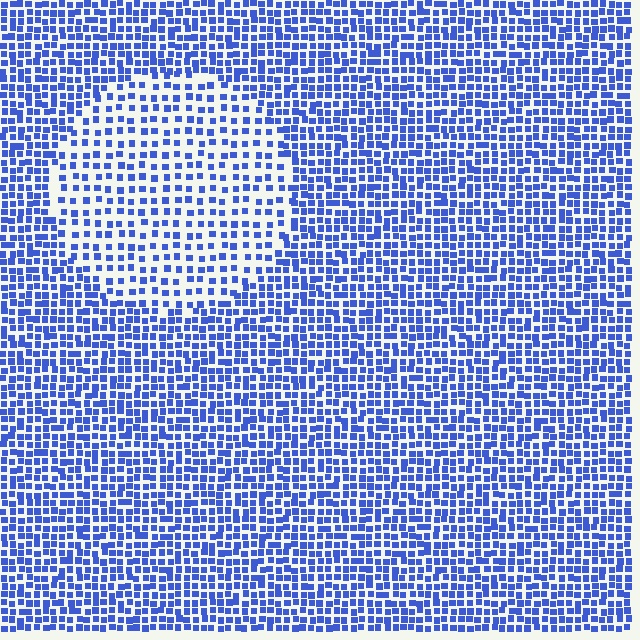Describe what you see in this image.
The image contains small blue elements arranged at two different densities. A circle-shaped region is visible where the elements are less densely packed than the surrounding area.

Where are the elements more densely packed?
The elements are more densely packed outside the circle boundary.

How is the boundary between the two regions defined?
The boundary is defined by a change in element density (approximately 1.9x ratio). All elements are the same color, size, and shape.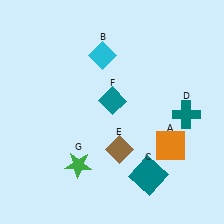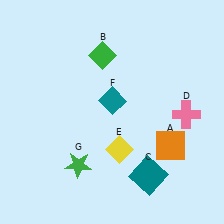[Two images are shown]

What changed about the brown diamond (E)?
In Image 1, E is brown. In Image 2, it changed to yellow.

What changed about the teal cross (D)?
In Image 1, D is teal. In Image 2, it changed to pink.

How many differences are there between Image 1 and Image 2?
There are 3 differences between the two images.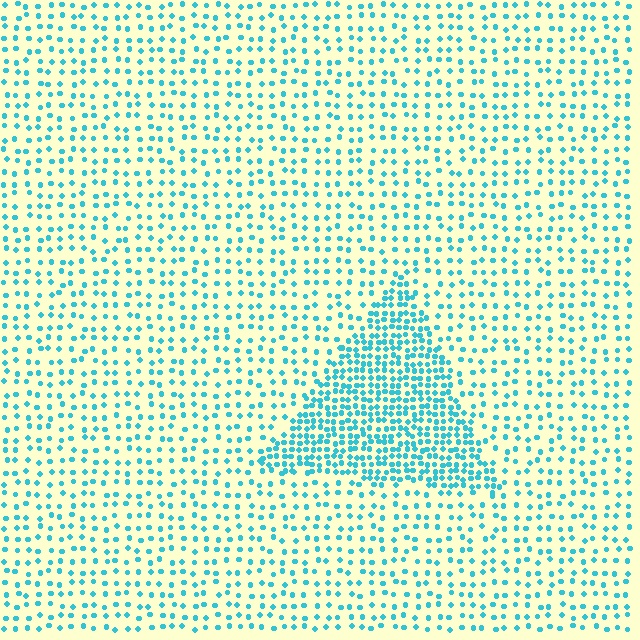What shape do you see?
I see a triangle.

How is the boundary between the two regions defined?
The boundary is defined by a change in element density (approximately 2.4x ratio). All elements are the same color, size, and shape.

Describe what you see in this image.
The image contains small cyan elements arranged at two different densities. A triangle-shaped region is visible where the elements are more densely packed than the surrounding area.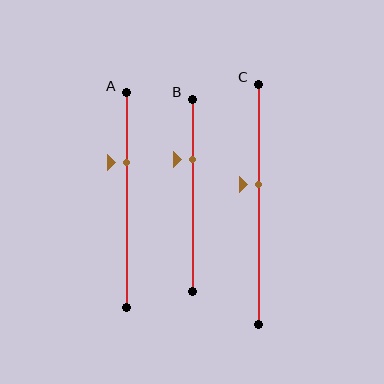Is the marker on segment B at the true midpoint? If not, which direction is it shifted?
No, the marker on segment B is shifted upward by about 19% of the segment length.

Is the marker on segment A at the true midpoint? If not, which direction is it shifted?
No, the marker on segment A is shifted upward by about 17% of the segment length.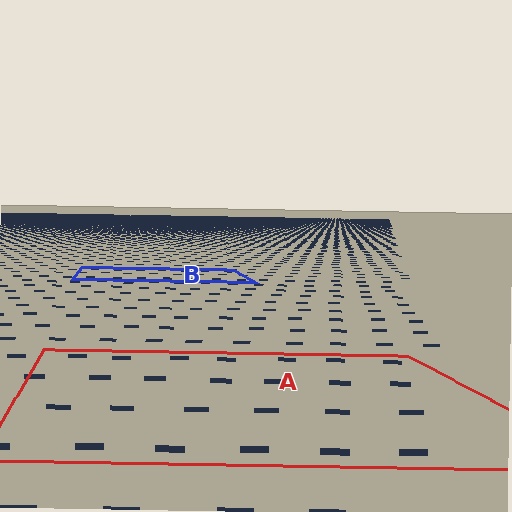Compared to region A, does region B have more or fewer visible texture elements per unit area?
Region B has more texture elements per unit area — they are packed more densely because it is farther away.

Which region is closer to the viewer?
Region A is closer. The texture elements there are larger and more spread out.